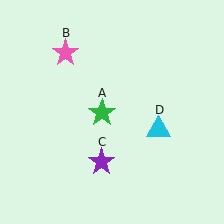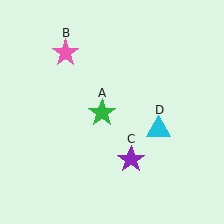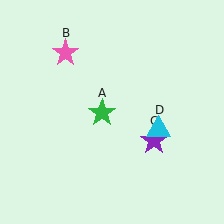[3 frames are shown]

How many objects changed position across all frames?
1 object changed position: purple star (object C).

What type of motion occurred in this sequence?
The purple star (object C) rotated counterclockwise around the center of the scene.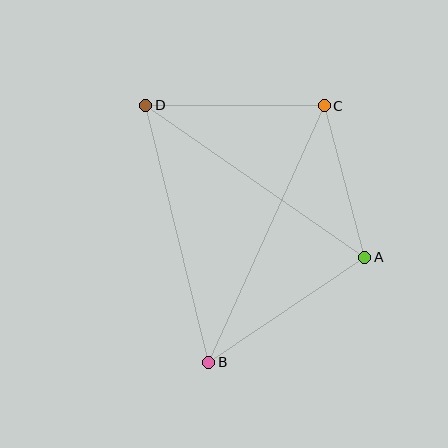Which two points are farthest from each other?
Points B and C are farthest from each other.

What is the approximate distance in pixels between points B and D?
The distance between B and D is approximately 264 pixels.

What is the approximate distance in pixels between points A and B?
The distance between A and B is approximately 188 pixels.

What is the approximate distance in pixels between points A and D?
The distance between A and D is approximately 266 pixels.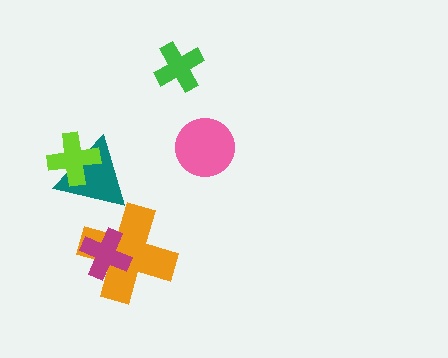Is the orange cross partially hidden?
Yes, it is partially covered by another shape.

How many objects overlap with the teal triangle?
1 object overlaps with the teal triangle.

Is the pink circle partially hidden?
No, no other shape covers it.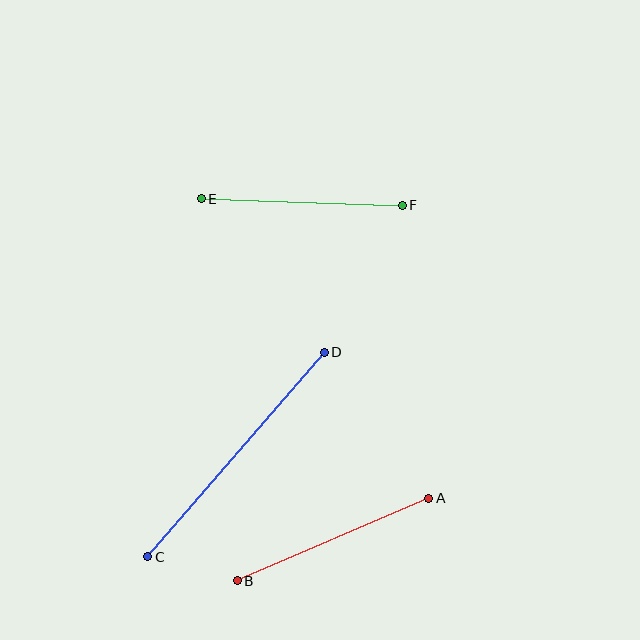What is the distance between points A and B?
The distance is approximately 209 pixels.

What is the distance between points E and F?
The distance is approximately 201 pixels.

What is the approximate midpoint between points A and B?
The midpoint is at approximately (333, 540) pixels.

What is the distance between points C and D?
The distance is approximately 270 pixels.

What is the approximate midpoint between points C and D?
The midpoint is at approximately (236, 454) pixels.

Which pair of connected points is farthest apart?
Points C and D are farthest apart.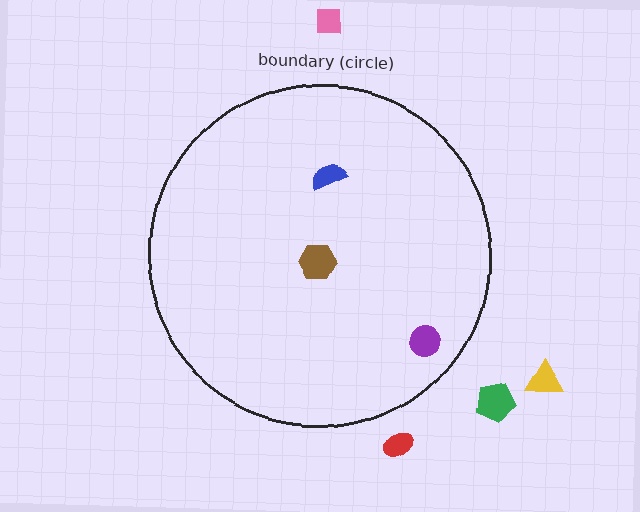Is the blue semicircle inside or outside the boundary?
Inside.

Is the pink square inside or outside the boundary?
Outside.